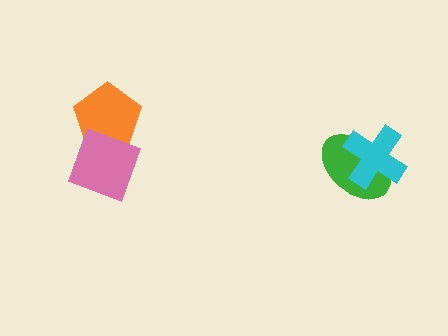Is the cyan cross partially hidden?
No, no other shape covers it.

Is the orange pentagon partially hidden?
Yes, it is partially covered by another shape.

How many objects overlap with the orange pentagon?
1 object overlaps with the orange pentagon.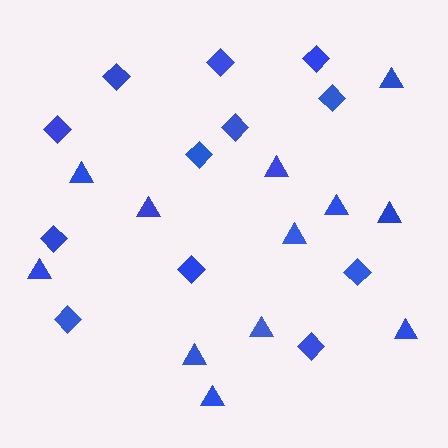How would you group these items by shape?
There are 2 groups: one group of diamonds (12) and one group of triangles (12).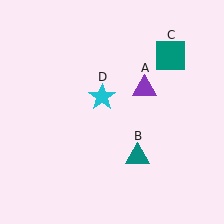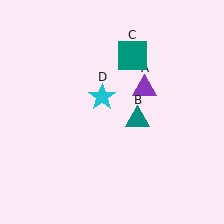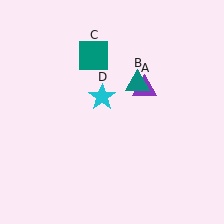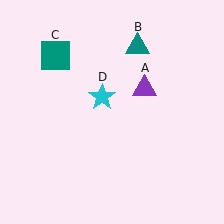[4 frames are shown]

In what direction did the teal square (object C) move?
The teal square (object C) moved left.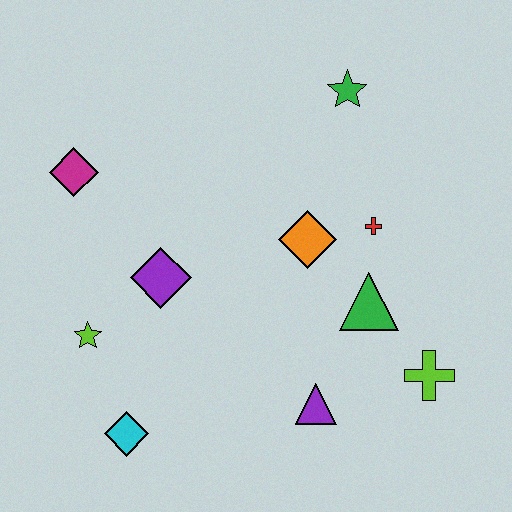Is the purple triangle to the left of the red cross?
Yes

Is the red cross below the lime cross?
No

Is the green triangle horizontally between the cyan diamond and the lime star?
No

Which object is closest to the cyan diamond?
The lime star is closest to the cyan diamond.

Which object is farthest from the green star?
The cyan diamond is farthest from the green star.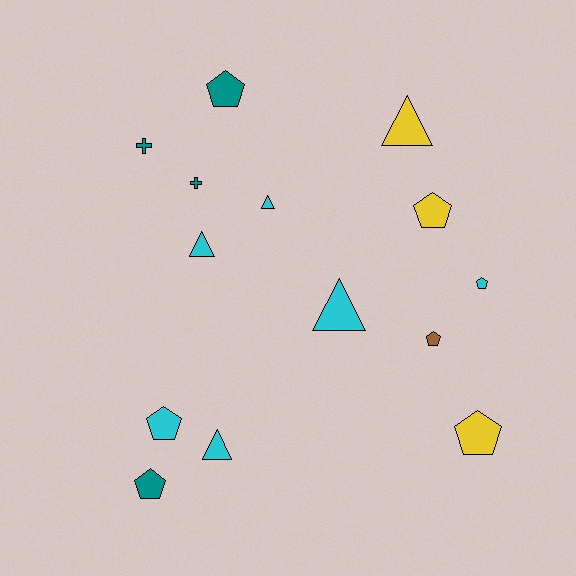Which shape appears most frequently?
Pentagon, with 7 objects.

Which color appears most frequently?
Cyan, with 6 objects.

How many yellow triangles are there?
There is 1 yellow triangle.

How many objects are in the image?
There are 14 objects.